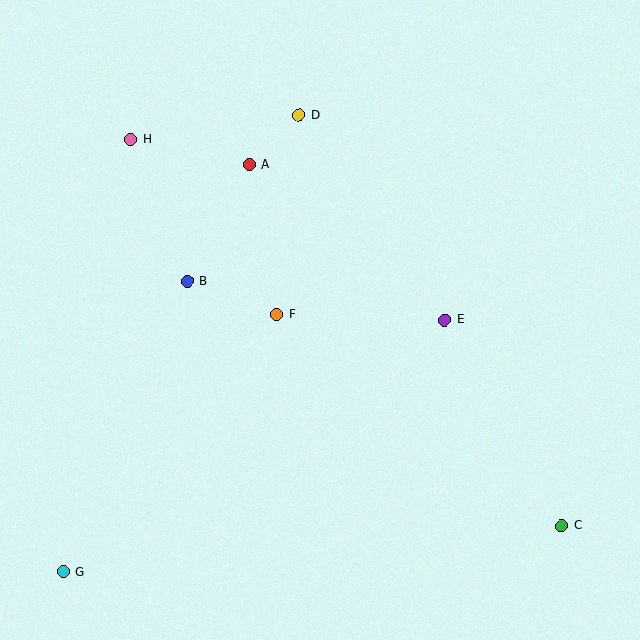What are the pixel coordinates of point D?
Point D is at (299, 115).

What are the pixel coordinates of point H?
Point H is at (131, 139).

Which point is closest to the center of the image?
Point F at (277, 315) is closest to the center.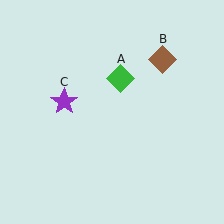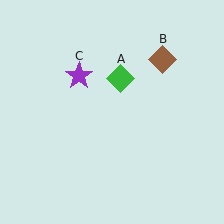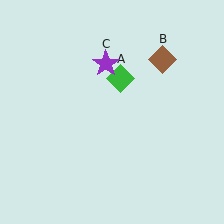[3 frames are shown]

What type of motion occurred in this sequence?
The purple star (object C) rotated clockwise around the center of the scene.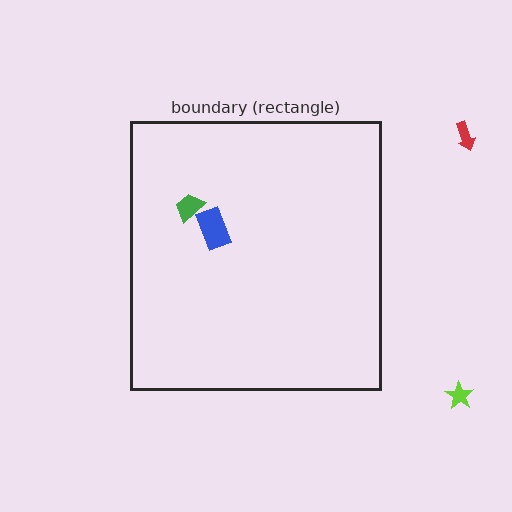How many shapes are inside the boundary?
2 inside, 2 outside.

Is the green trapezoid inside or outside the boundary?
Inside.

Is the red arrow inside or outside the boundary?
Outside.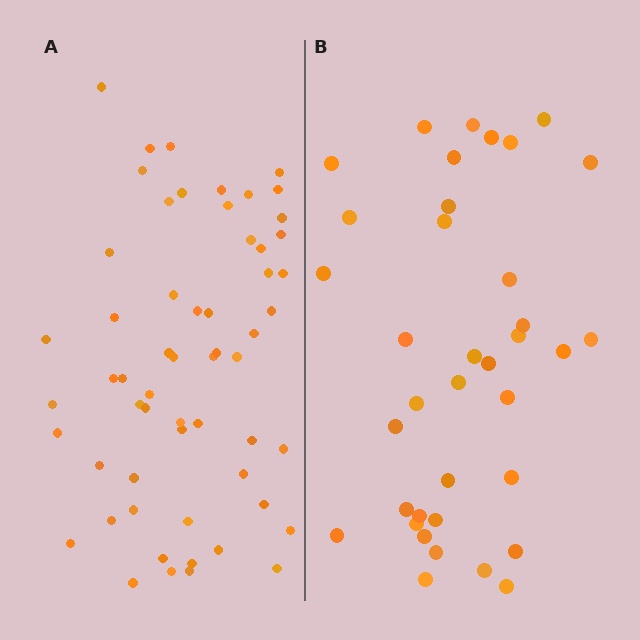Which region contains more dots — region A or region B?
Region A (the left region) has more dots.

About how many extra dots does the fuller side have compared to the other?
Region A has approximately 20 more dots than region B.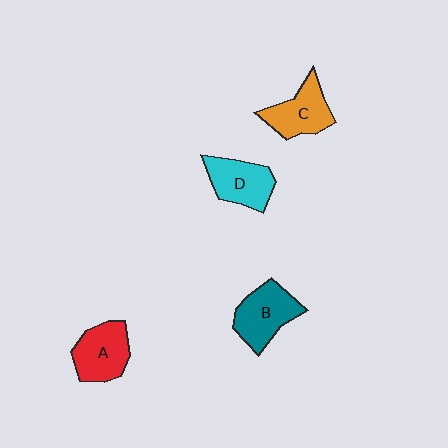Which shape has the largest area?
Shape B (teal).